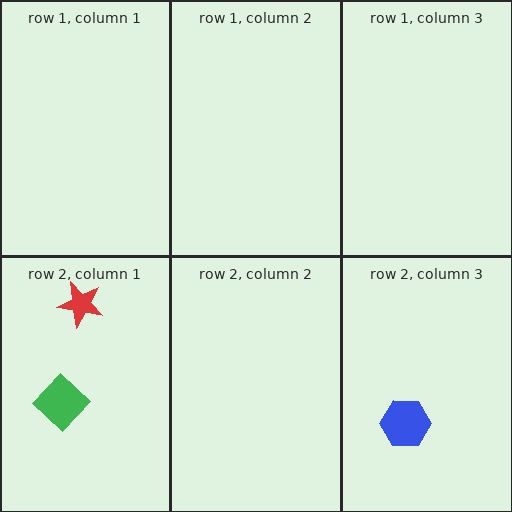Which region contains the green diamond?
The row 2, column 1 region.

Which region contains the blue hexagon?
The row 2, column 3 region.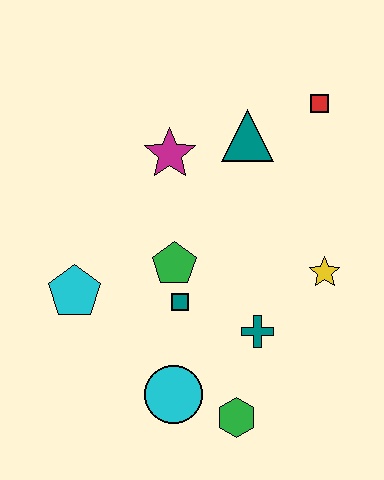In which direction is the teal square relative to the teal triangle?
The teal square is below the teal triangle.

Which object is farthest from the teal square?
The red square is farthest from the teal square.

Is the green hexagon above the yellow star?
No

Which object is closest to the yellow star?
The teal cross is closest to the yellow star.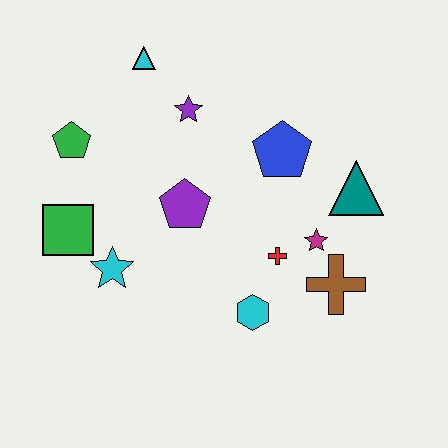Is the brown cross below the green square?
Yes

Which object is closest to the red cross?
The magenta star is closest to the red cross.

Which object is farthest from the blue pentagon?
The green square is farthest from the blue pentagon.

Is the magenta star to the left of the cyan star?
No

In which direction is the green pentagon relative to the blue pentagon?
The green pentagon is to the left of the blue pentagon.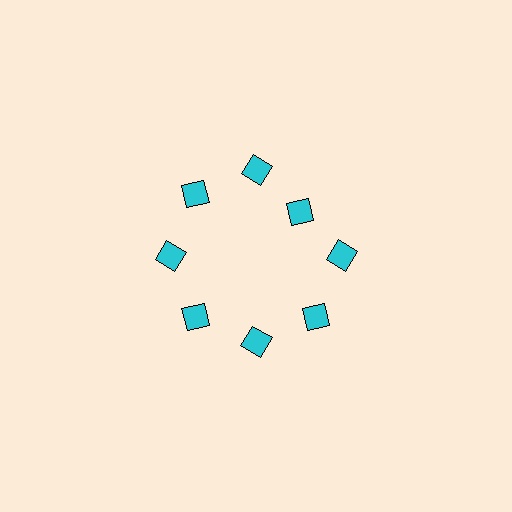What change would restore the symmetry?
The symmetry would be restored by moving it outward, back onto the ring so that all 8 diamonds sit at equal angles and equal distance from the center.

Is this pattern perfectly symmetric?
No. The 8 cyan diamonds are arranged in a ring, but one element near the 2 o'clock position is pulled inward toward the center, breaking the 8-fold rotational symmetry.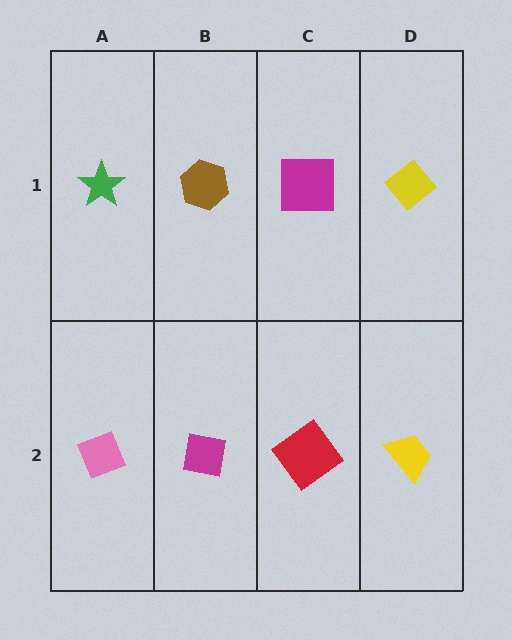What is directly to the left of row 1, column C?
A brown hexagon.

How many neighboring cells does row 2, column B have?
3.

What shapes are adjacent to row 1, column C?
A red diamond (row 2, column C), a brown hexagon (row 1, column B), a yellow diamond (row 1, column D).